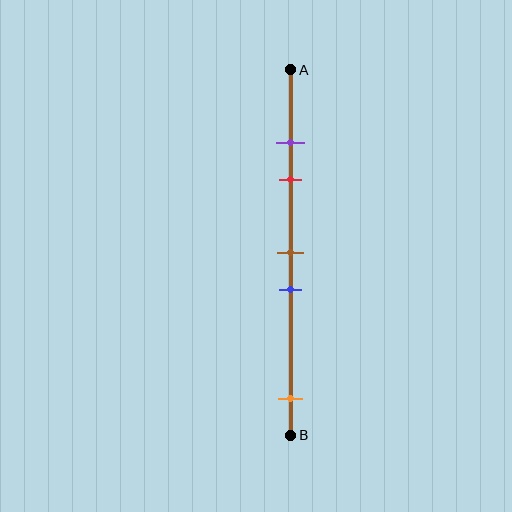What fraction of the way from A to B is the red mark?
The red mark is approximately 30% (0.3) of the way from A to B.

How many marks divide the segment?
There are 5 marks dividing the segment.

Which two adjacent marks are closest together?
The purple and red marks are the closest adjacent pair.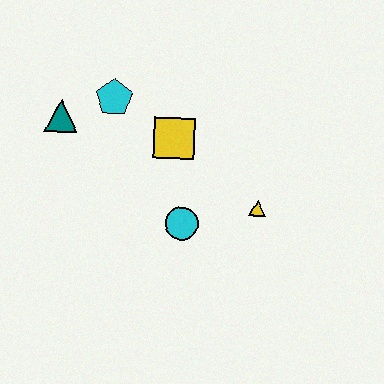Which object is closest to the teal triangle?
The cyan pentagon is closest to the teal triangle.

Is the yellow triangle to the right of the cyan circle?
Yes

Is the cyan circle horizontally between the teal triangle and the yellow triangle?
Yes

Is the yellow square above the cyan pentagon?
No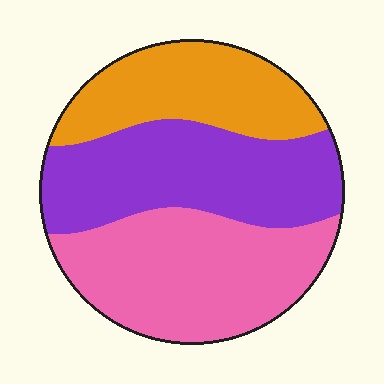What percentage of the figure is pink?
Pink takes up about three eighths (3/8) of the figure.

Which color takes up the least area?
Orange, at roughly 25%.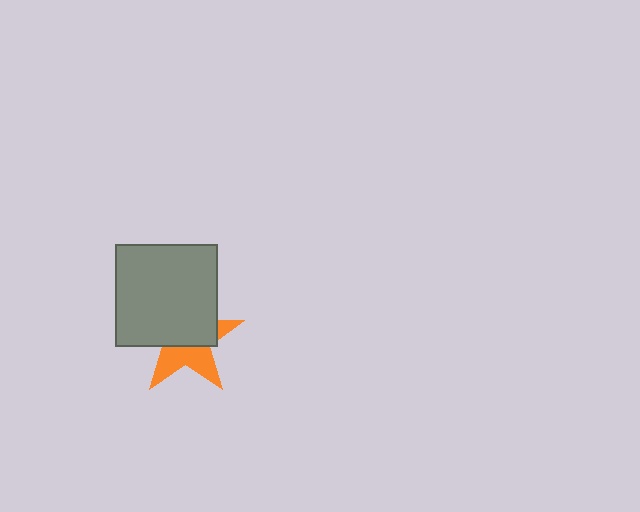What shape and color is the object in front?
The object in front is a gray square.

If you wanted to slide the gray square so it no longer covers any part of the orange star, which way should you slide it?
Slide it up — that is the most direct way to separate the two shapes.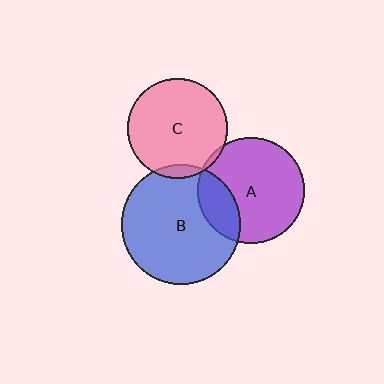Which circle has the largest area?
Circle B (blue).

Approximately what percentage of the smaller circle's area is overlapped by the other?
Approximately 5%.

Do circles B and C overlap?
Yes.